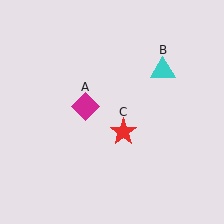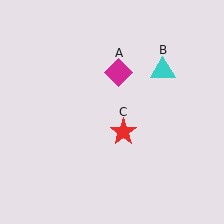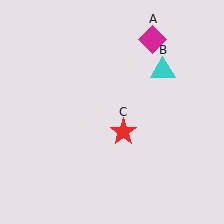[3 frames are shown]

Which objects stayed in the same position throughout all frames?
Cyan triangle (object B) and red star (object C) remained stationary.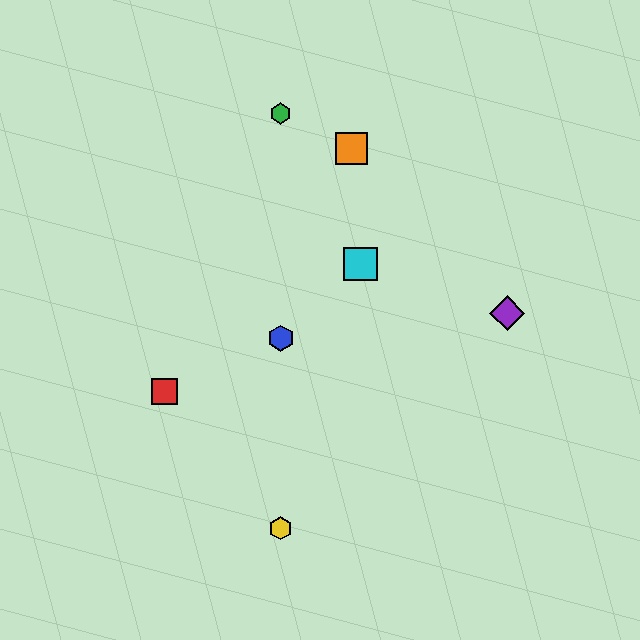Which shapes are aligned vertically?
The blue hexagon, the green hexagon, the yellow hexagon are aligned vertically.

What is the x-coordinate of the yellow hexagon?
The yellow hexagon is at x≈281.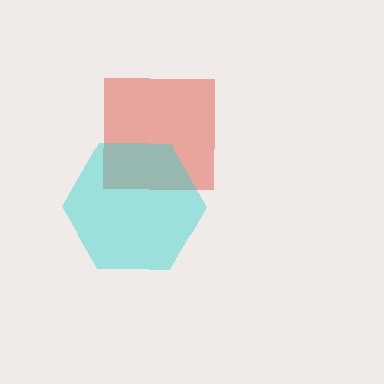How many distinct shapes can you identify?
There are 2 distinct shapes: a red square, a cyan hexagon.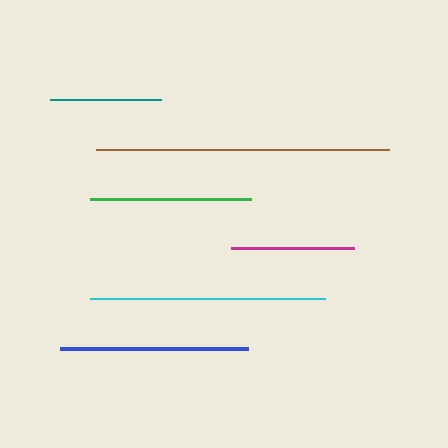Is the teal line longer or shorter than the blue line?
The blue line is longer than the teal line.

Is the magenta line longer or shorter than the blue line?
The blue line is longer than the magenta line.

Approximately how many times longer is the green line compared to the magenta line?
The green line is approximately 1.3 times the length of the magenta line.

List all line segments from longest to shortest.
From longest to shortest: brown, cyan, blue, green, magenta, teal.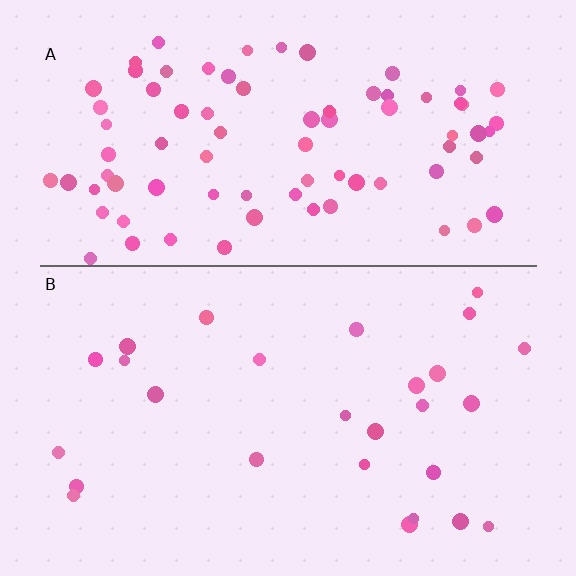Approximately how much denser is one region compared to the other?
Approximately 3.0× — region A over region B.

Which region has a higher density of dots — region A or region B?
A (the top).